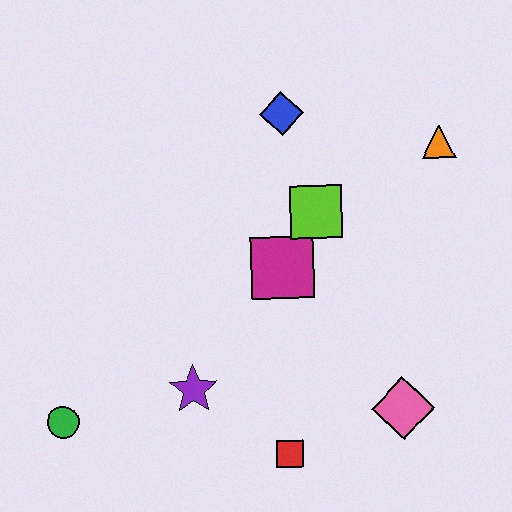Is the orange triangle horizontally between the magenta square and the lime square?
No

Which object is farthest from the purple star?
The orange triangle is farthest from the purple star.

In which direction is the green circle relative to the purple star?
The green circle is to the left of the purple star.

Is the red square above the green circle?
No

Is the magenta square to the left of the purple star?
No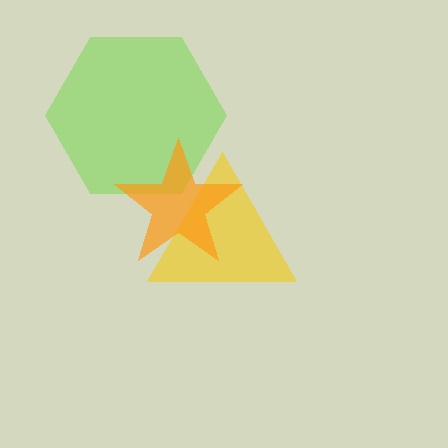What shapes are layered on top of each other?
The layered shapes are: a lime hexagon, a yellow triangle, an orange star.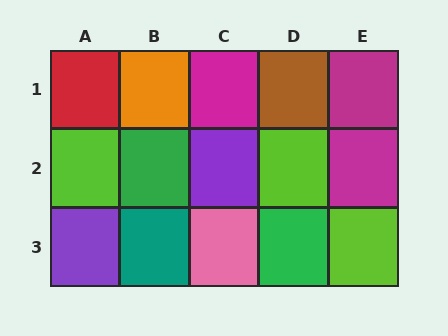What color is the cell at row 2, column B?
Green.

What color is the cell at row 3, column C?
Pink.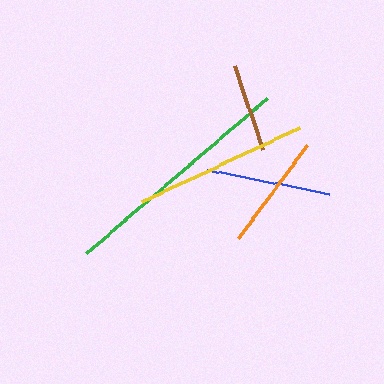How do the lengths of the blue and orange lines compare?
The blue and orange lines are approximately the same length.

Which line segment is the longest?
The green line is the longest at approximately 238 pixels.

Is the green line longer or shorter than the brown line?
The green line is longer than the brown line.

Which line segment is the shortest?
The brown line is the shortest at approximately 88 pixels.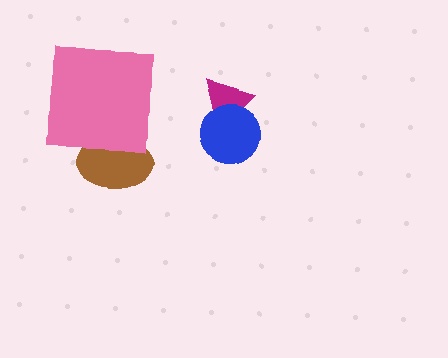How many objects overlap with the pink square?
1 object overlaps with the pink square.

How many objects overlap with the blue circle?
1 object overlaps with the blue circle.